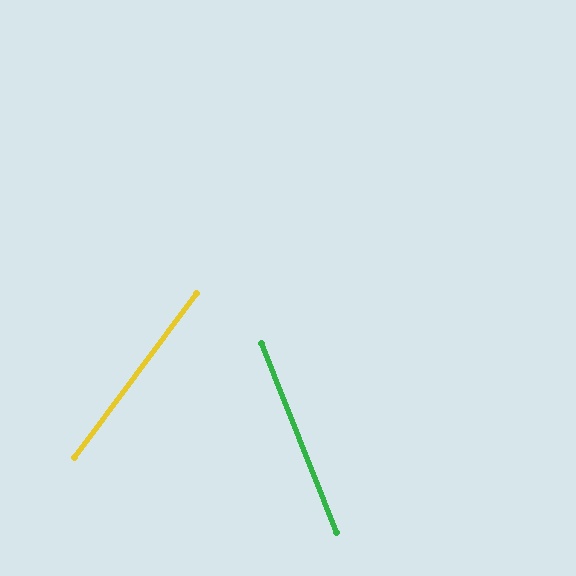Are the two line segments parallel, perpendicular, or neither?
Neither parallel nor perpendicular — they differ by about 58°.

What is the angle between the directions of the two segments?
Approximately 58 degrees.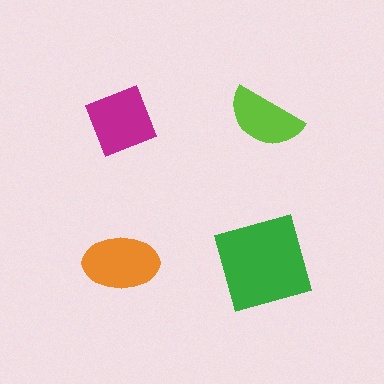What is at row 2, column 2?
A green square.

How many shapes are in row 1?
2 shapes.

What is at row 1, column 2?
A lime semicircle.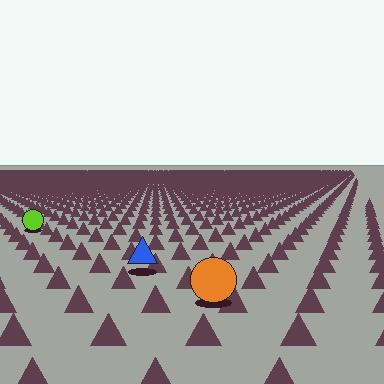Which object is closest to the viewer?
The orange circle is closest. The texture marks near it are larger and more spread out.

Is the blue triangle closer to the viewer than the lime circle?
Yes. The blue triangle is closer — you can tell from the texture gradient: the ground texture is coarser near it.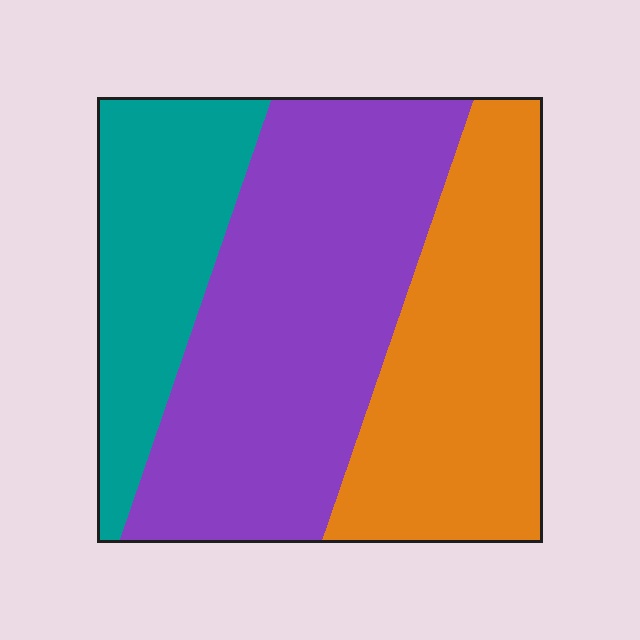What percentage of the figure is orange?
Orange takes up about one third (1/3) of the figure.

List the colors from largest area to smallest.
From largest to smallest: purple, orange, teal.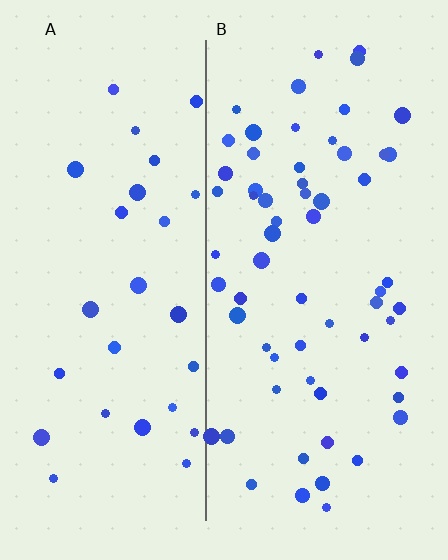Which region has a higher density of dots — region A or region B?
B (the right).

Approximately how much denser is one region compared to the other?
Approximately 2.2× — region B over region A.